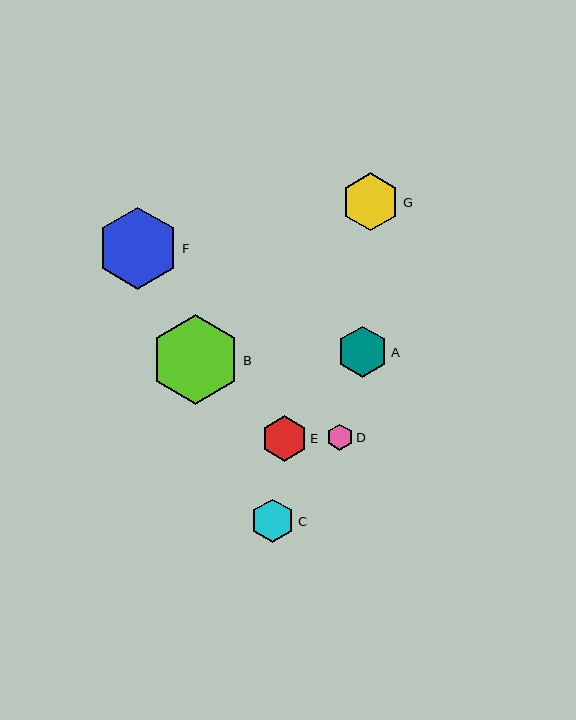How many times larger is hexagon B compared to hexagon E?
Hexagon B is approximately 1.9 times the size of hexagon E.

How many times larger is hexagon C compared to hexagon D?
Hexagon C is approximately 1.6 times the size of hexagon D.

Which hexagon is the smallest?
Hexagon D is the smallest with a size of approximately 27 pixels.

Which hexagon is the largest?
Hexagon B is the largest with a size of approximately 89 pixels.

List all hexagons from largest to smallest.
From largest to smallest: B, F, G, A, E, C, D.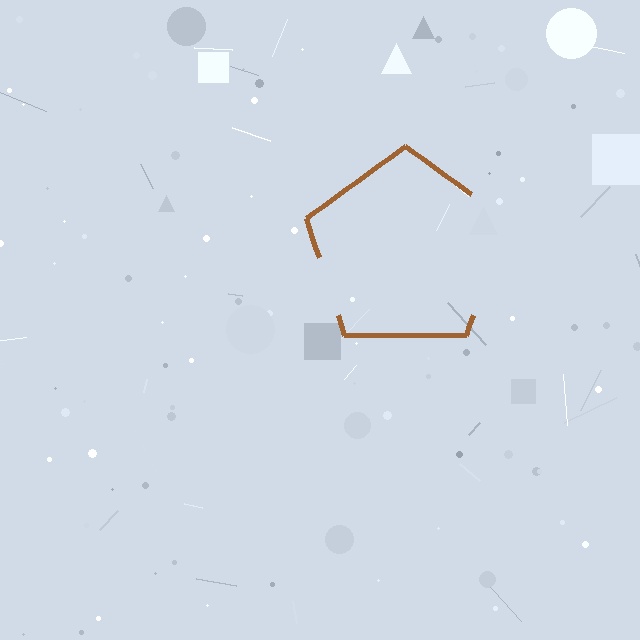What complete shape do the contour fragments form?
The contour fragments form a pentagon.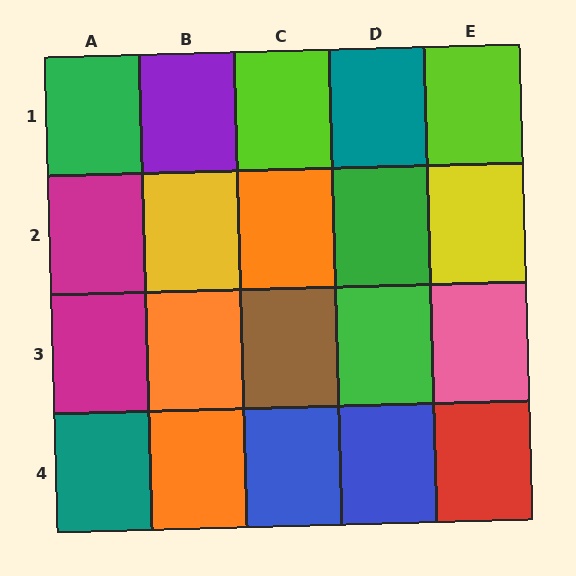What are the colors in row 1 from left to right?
Green, purple, lime, teal, lime.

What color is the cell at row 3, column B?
Orange.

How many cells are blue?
2 cells are blue.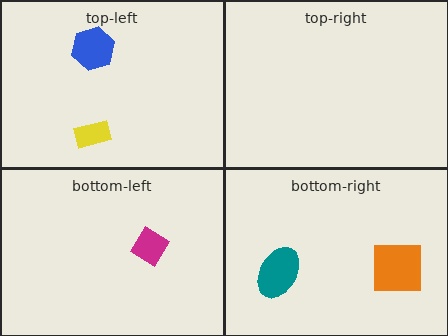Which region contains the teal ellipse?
The bottom-right region.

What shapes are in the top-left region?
The blue hexagon, the yellow rectangle.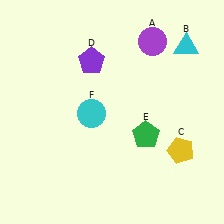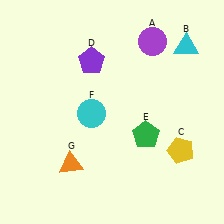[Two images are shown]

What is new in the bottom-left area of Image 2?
An orange triangle (G) was added in the bottom-left area of Image 2.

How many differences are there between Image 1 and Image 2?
There is 1 difference between the two images.